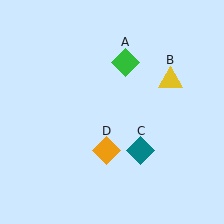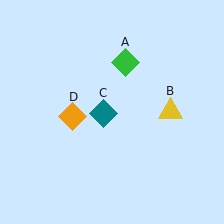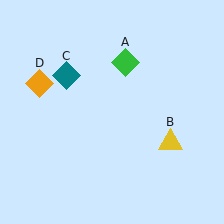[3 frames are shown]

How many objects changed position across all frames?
3 objects changed position: yellow triangle (object B), teal diamond (object C), orange diamond (object D).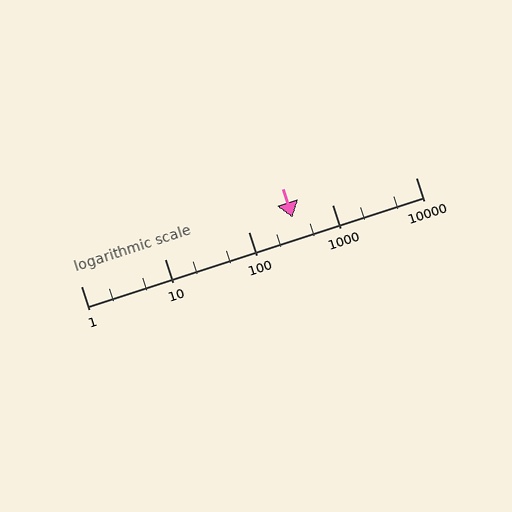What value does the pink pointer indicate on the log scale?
The pointer indicates approximately 340.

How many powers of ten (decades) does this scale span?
The scale spans 4 decades, from 1 to 10000.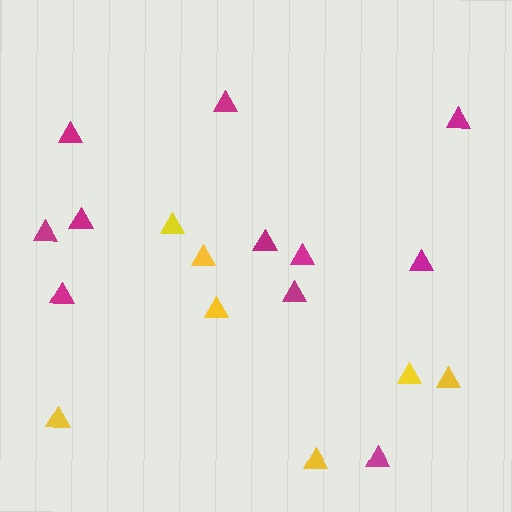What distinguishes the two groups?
There are 2 groups: one group of yellow triangles (7) and one group of magenta triangles (11).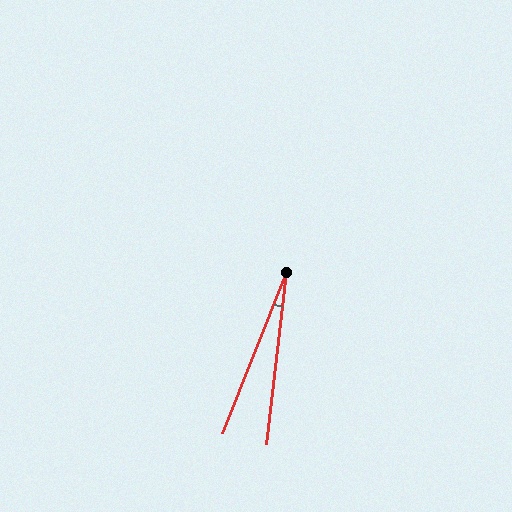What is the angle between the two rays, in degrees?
Approximately 15 degrees.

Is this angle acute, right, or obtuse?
It is acute.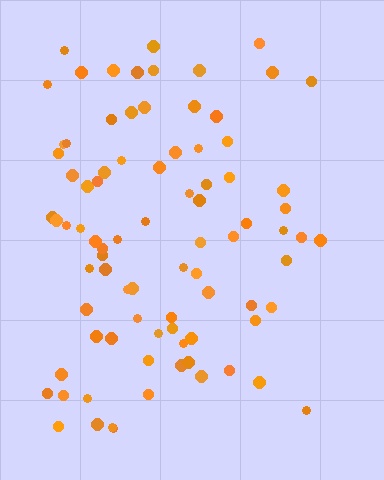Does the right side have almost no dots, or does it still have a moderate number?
Still a moderate number, just noticeably fewer than the left.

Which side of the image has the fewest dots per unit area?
The right.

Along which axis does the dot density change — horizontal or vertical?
Horizontal.